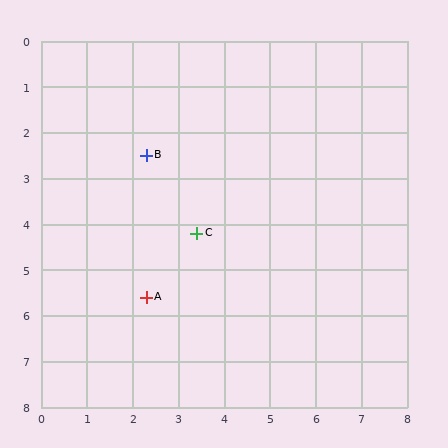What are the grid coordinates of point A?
Point A is at approximately (2.3, 5.6).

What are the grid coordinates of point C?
Point C is at approximately (3.4, 4.2).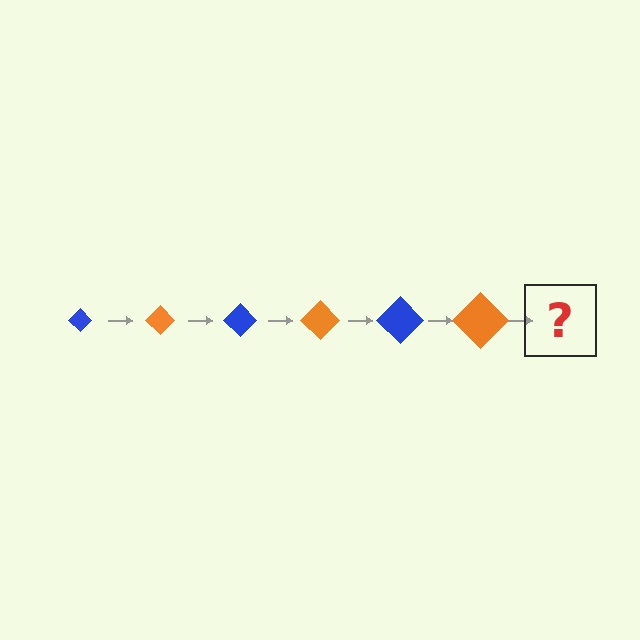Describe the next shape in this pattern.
It should be a blue diamond, larger than the previous one.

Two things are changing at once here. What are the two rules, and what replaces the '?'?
The two rules are that the diamond grows larger each step and the color cycles through blue and orange. The '?' should be a blue diamond, larger than the previous one.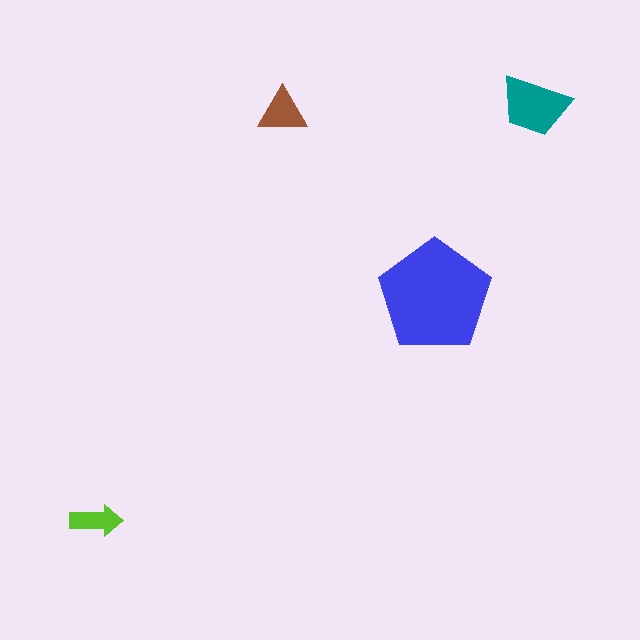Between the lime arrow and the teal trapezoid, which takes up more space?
The teal trapezoid.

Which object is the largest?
The blue pentagon.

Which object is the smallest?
The lime arrow.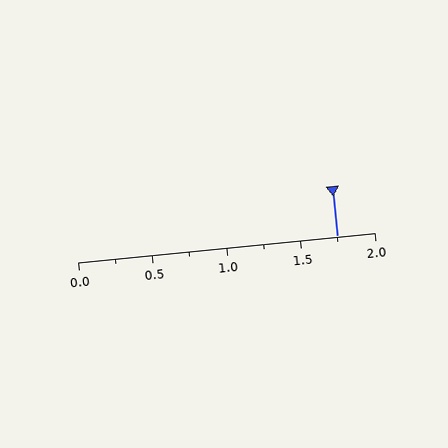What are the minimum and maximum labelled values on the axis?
The axis runs from 0.0 to 2.0.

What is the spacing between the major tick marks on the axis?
The major ticks are spaced 0.5 apart.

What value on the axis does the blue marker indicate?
The marker indicates approximately 1.75.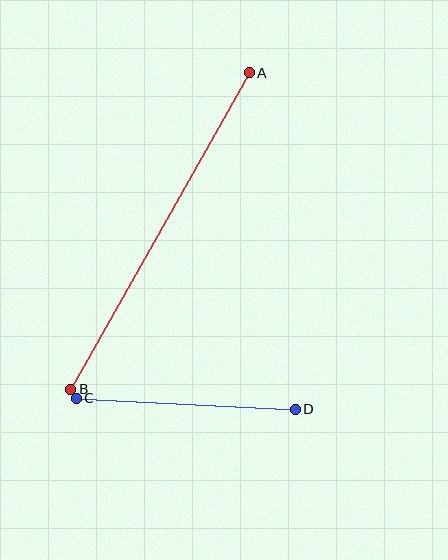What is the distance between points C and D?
The distance is approximately 219 pixels.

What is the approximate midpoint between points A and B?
The midpoint is at approximately (160, 231) pixels.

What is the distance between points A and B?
The distance is approximately 363 pixels.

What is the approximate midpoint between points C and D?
The midpoint is at approximately (186, 404) pixels.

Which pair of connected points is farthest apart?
Points A and B are farthest apart.